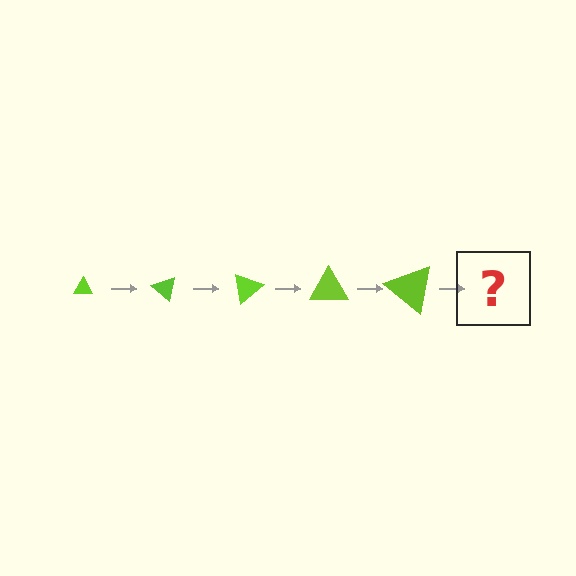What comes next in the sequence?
The next element should be a triangle, larger than the previous one and rotated 200 degrees from the start.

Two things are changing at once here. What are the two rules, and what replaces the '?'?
The two rules are that the triangle grows larger each step and it rotates 40 degrees each step. The '?' should be a triangle, larger than the previous one and rotated 200 degrees from the start.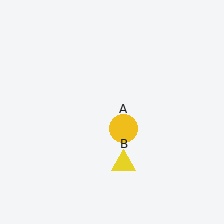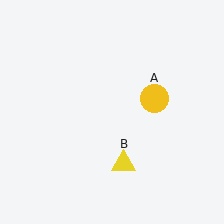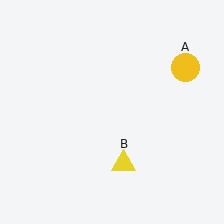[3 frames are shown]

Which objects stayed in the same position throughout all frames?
Yellow triangle (object B) remained stationary.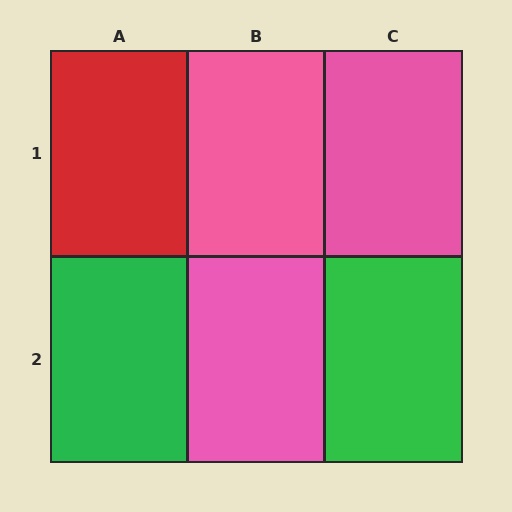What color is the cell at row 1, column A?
Red.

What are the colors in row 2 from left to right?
Green, pink, green.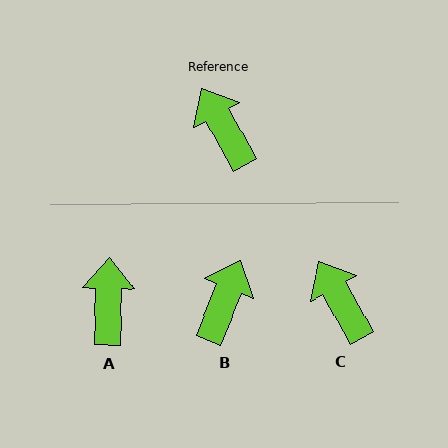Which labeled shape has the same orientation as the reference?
C.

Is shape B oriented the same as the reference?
No, it is off by about 52 degrees.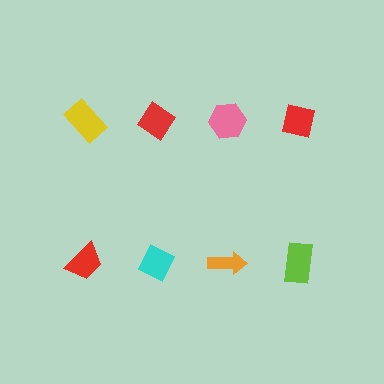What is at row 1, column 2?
A red diamond.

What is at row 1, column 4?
A red square.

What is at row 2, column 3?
An orange arrow.